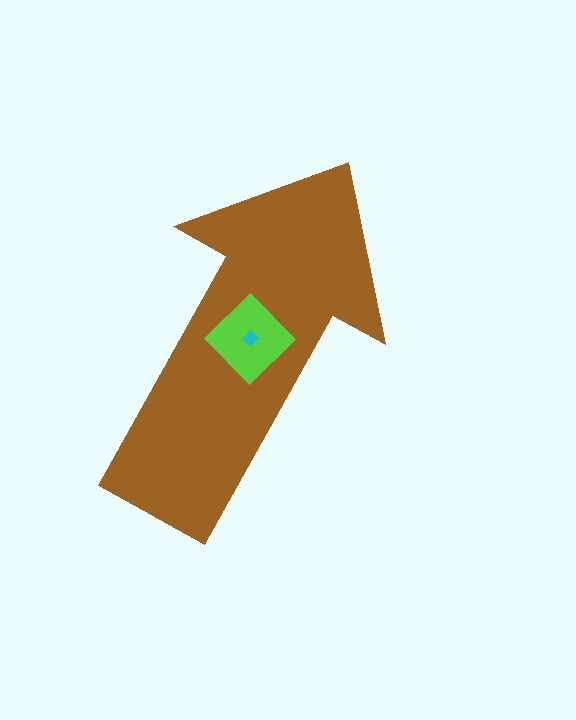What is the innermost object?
The cyan diamond.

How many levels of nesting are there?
3.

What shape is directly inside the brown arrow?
The lime diamond.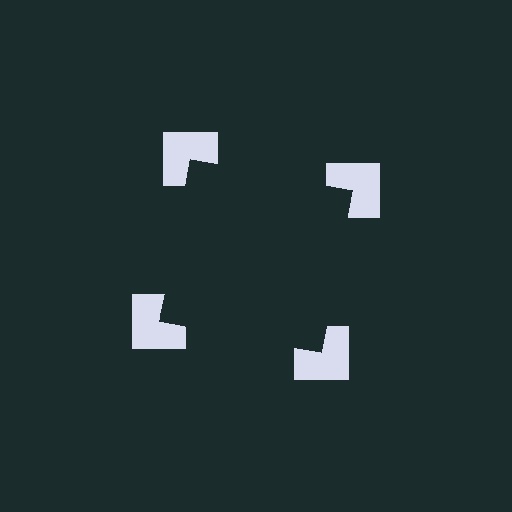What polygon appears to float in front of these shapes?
An illusory square — its edges are inferred from the aligned wedge cuts in the notched squares, not physically drawn.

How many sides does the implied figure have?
4 sides.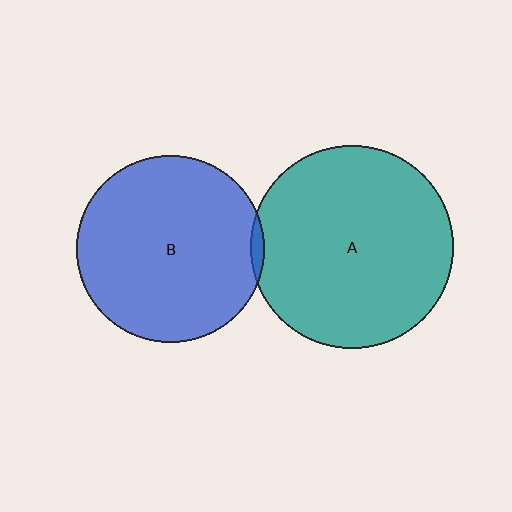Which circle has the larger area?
Circle A (teal).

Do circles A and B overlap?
Yes.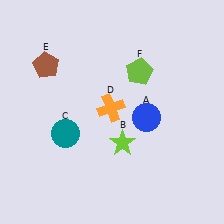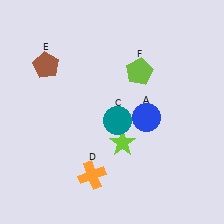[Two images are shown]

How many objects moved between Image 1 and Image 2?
2 objects moved between the two images.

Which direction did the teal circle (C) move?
The teal circle (C) moved right.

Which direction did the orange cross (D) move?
The orange cross (D) moved down.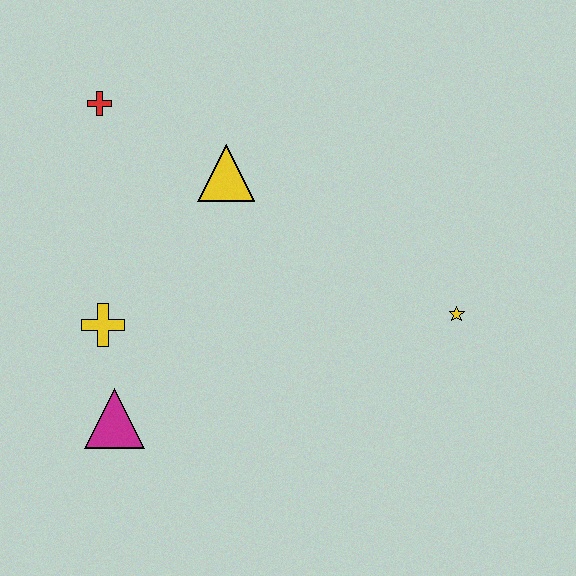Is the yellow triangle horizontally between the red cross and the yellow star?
Yes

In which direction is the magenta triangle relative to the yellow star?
The magenta triangle is to the left of the yellow star.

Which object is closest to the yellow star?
The yellow triangle is closest to the yellow star.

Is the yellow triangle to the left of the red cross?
No